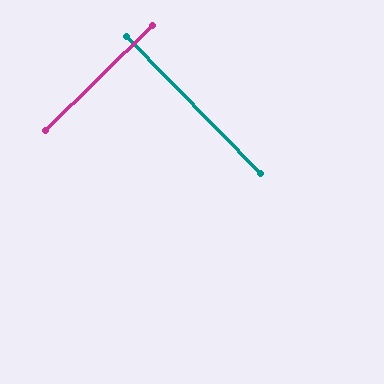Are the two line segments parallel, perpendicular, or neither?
Perpendicular — they meet at approximately 90°.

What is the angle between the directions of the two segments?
Approximately 90 degrees.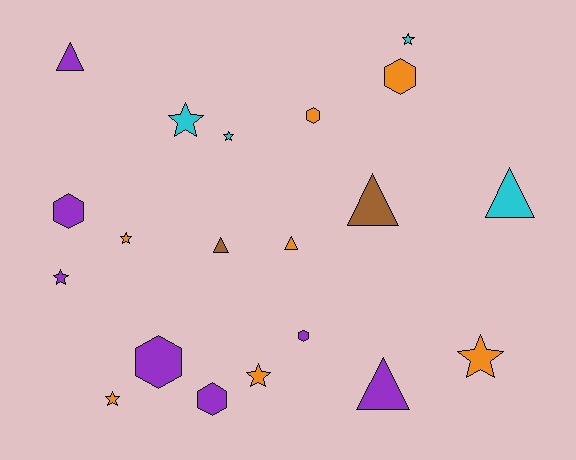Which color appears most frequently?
Orange, with 7 objects.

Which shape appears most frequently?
Star, with 8 objects.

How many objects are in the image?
There are 20 objects.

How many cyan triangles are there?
There is 1 cyan triangle.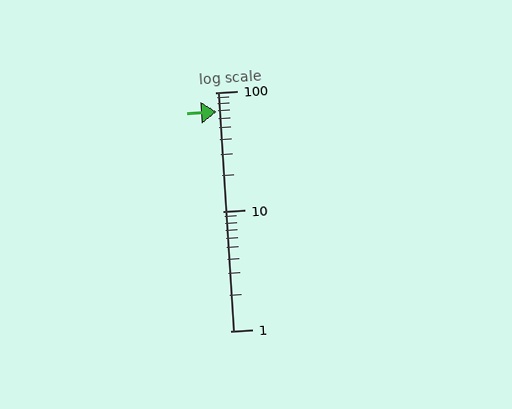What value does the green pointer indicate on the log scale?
The pointer indicates approximately 69.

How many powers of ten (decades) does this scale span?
The scale spans 2 decades, from 1 to 100.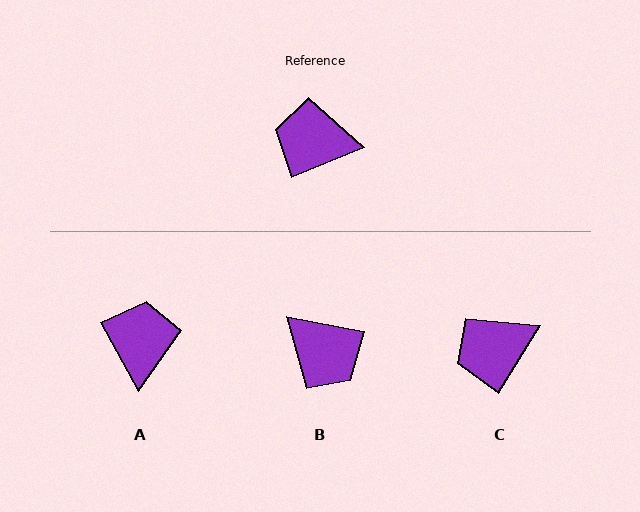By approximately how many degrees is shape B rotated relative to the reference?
Approximately 146 degrees counter-clockwise.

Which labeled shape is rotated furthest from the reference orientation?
B, about 146 degrees away.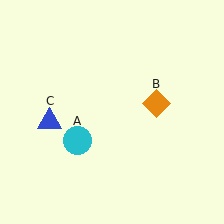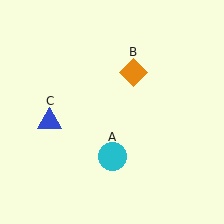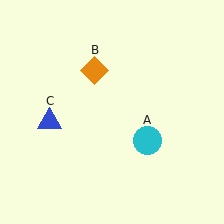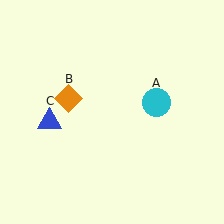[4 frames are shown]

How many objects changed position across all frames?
2 objects changed position: cyan circle (object A), orange diamond (object B).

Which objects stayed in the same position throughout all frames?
Blue triangle (object C) remained stationary.